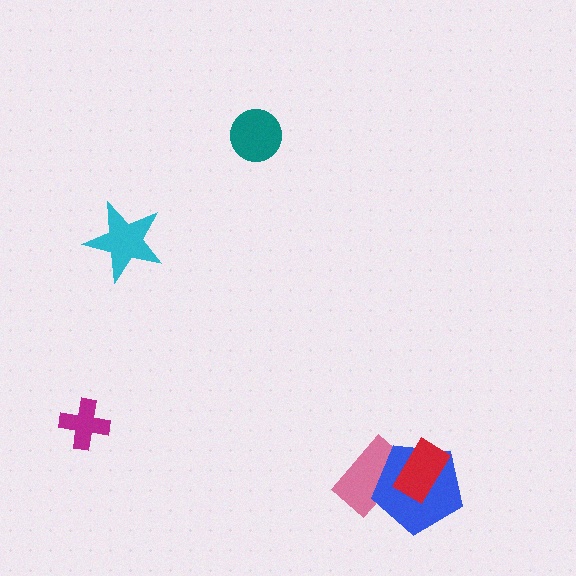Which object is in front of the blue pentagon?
The red rectangle is in front of the blue pentagon.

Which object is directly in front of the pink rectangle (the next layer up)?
The blue pentagon is directly in front of the pink rectangle.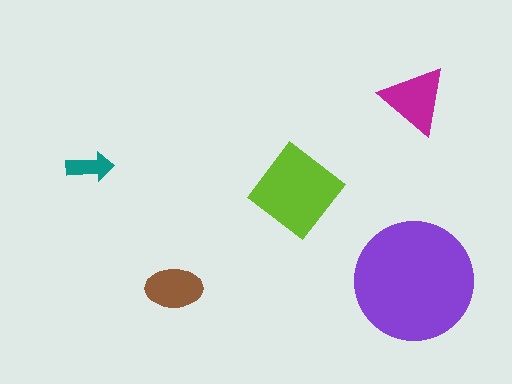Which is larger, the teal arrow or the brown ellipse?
The brown ellipse.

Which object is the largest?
The purple circle.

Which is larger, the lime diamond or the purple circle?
The purple circle.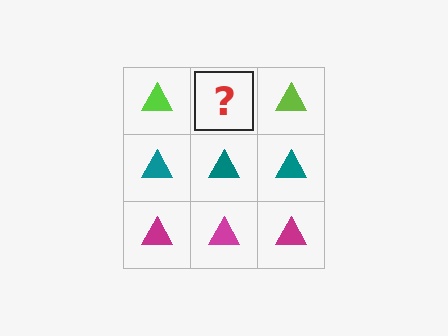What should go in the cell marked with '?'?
The missing cell should contain a lime triangle.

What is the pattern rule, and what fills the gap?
The rule is that each row has a consistent color. The gap should be filled with a lime triangle.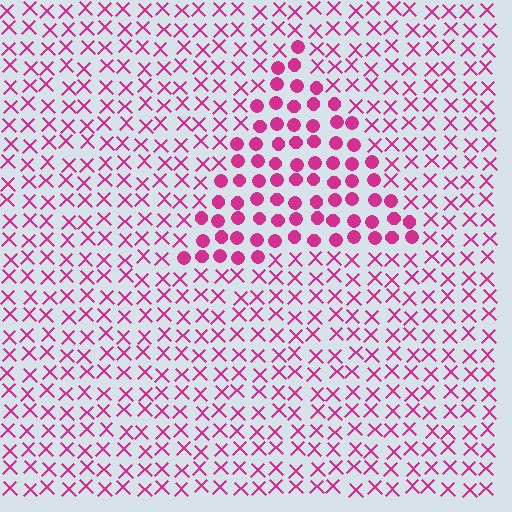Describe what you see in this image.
The image is filled with small magenta elements arranged in a uniform grid. A triangle-shaped region contains circles, while the surrounding area contains X marks. The boundary is defined purely by the change in element shape.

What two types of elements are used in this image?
The image uses circles inside the triangle region and X marks outside it.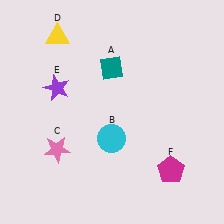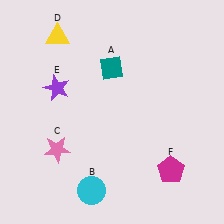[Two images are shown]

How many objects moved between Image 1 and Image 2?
1 object moved between the two images.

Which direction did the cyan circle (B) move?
The cyan circle (B) moved down.